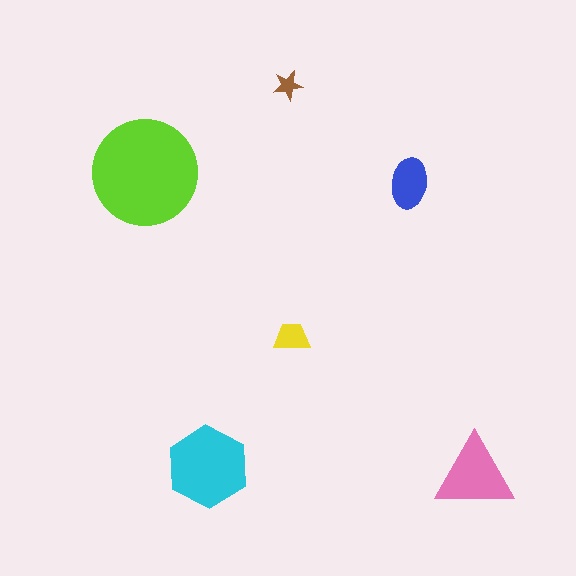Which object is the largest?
The lime circle.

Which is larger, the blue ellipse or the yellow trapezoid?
The blue ellipse.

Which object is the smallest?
The brown star.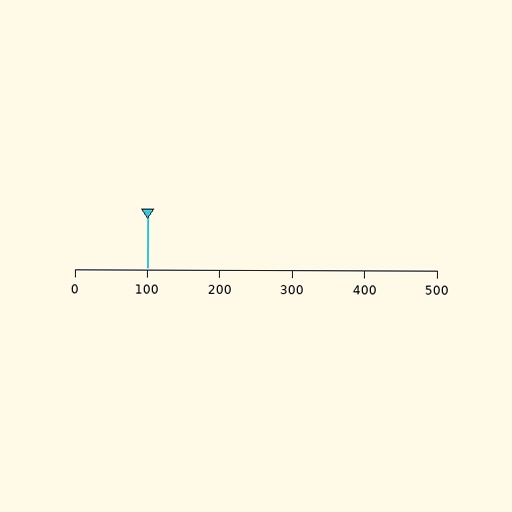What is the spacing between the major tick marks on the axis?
The major ticks are spaced 100 apart.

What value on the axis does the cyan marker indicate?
The marker indicates approximately 100.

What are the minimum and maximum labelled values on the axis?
The axis runs from 0 to 500.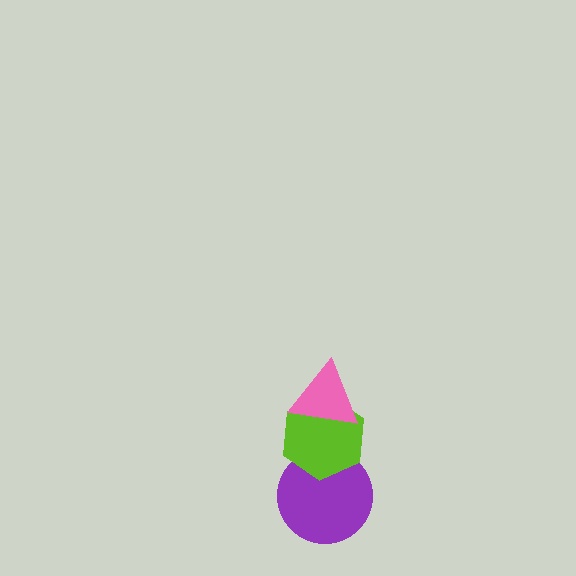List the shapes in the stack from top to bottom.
From top to bottom: the pink triangle, the lime hexagon, the purple circle.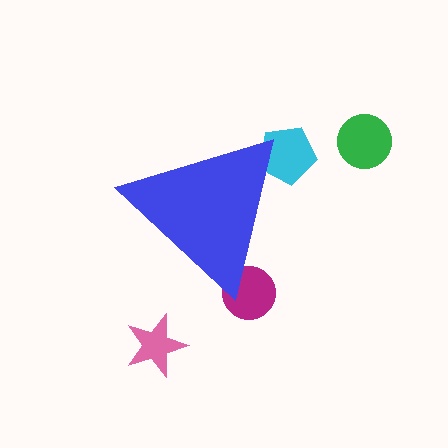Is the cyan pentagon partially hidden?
Yes, the cyan pentagon is partially hidden behind the blue triangle.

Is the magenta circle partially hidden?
Yes, the magenta circle is partially hidden behind the blue triangle.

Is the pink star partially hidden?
No, the pink star is fully visible.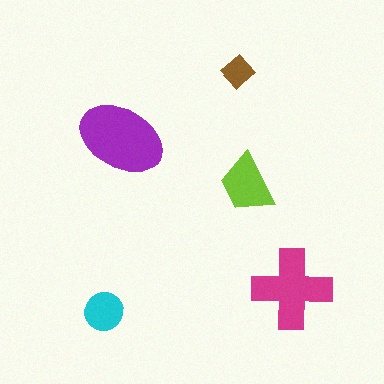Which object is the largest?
The purple ellipse.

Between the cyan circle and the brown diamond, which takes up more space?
The cyan circle.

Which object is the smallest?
The brown diamond.